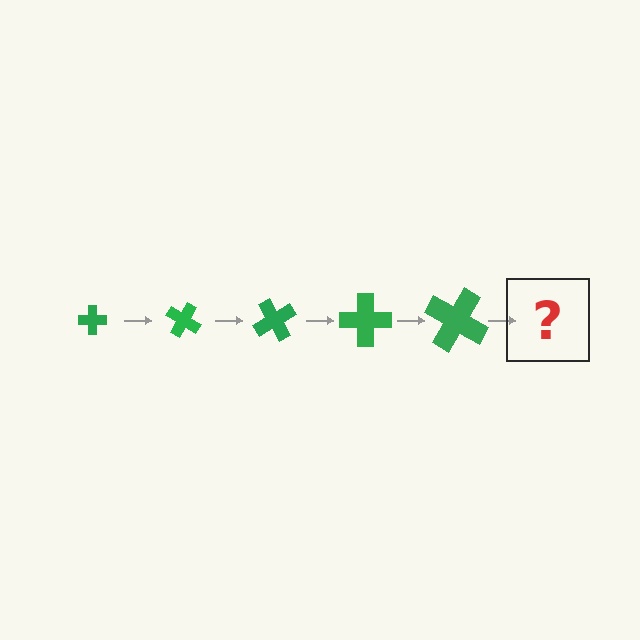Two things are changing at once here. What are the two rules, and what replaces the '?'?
The two rules are that the cross grows larger each step and it rotates 30 degrees each step. The '?' should be a cross, larger than the previous one and rotated 150 degrees from the start.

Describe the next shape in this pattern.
It should be a cross, larger than the previous one and rotated 150 degrees from the start.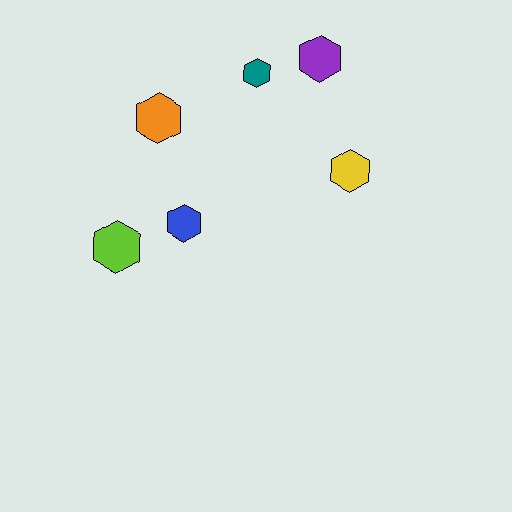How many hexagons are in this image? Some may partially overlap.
There are 6 hexagons.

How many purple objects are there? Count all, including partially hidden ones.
There is 1 purple object.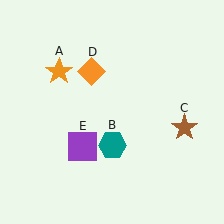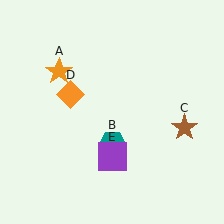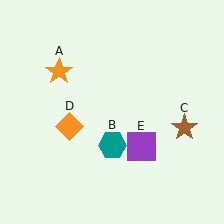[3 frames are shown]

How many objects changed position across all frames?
2 objects changed position: orange diamond (object D), purple square (object E).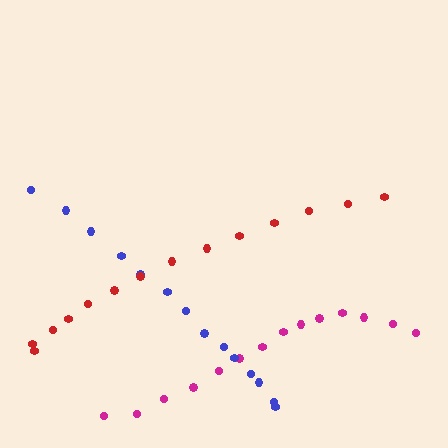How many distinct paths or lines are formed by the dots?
There are 3 distinct paths.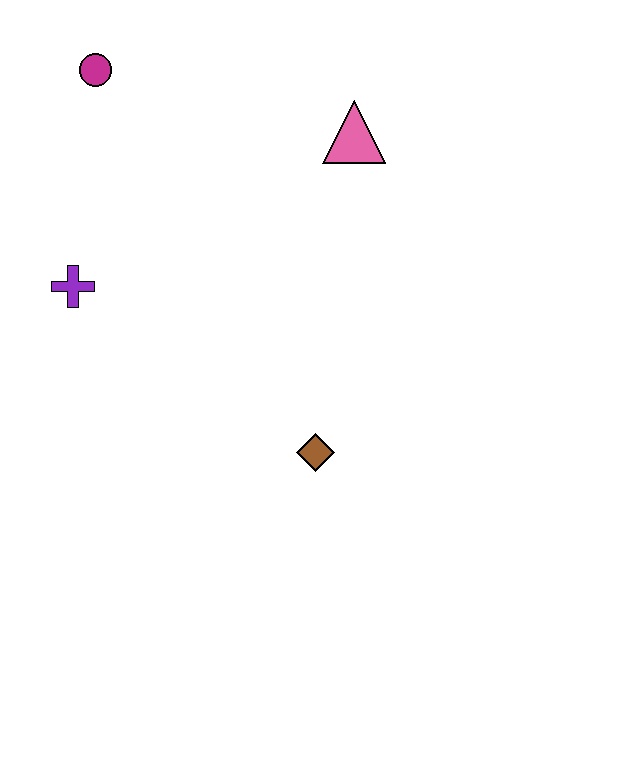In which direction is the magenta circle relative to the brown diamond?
The magenta circle is above the brown diamond.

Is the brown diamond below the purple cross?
Yes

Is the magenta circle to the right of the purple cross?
Yes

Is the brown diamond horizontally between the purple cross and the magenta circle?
No